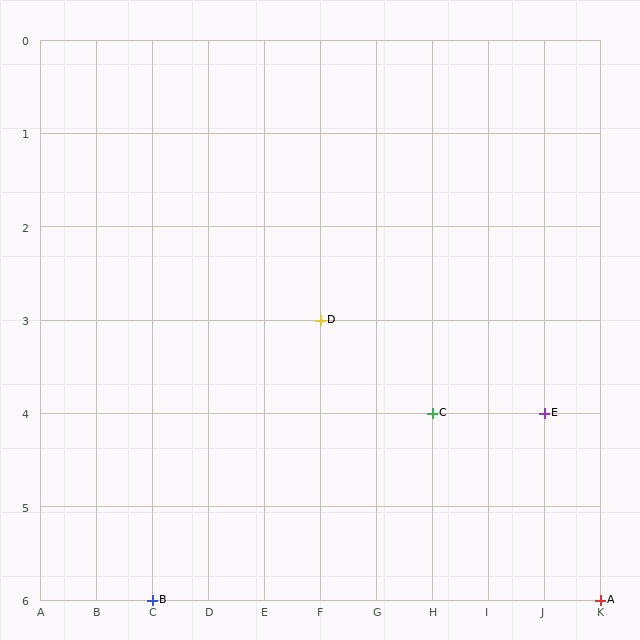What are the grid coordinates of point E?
Point E is at grid coordinates (J, 4).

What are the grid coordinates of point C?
Point C is at grid coordinates (H, 4).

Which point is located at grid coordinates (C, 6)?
Point B is at (C, 6).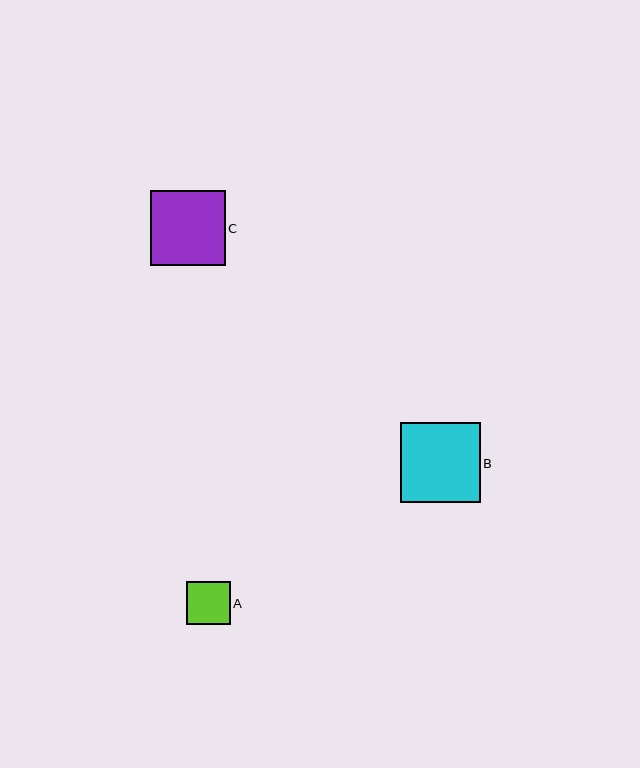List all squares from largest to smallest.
From largest to smallest: B, C, A.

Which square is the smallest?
Square A is the smallest with a size of approximately 44 pixels.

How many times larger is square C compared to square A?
Square C is approximately 1.7 times the size of square A.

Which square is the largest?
Square B is the largest with a size of approximately 79 pixels.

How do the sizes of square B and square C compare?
Square B and square C are approximately the same size.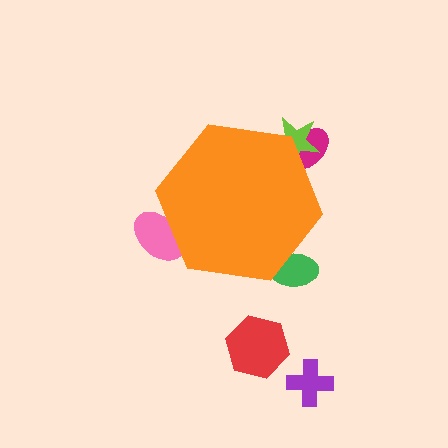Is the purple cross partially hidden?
No, the purple cross is fully visible.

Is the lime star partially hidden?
Yes, the lime star is partially hidden behind the orange hexagon.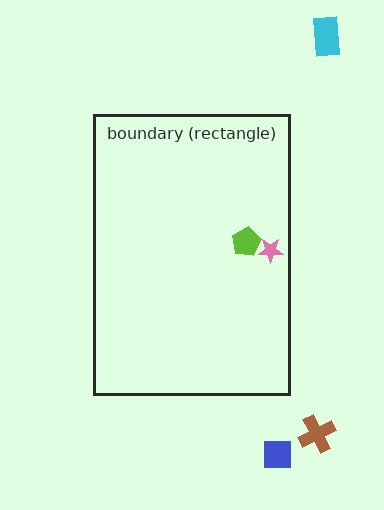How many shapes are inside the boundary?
2 inside, 3 outside.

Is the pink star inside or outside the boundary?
Inside.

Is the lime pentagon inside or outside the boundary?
Inside.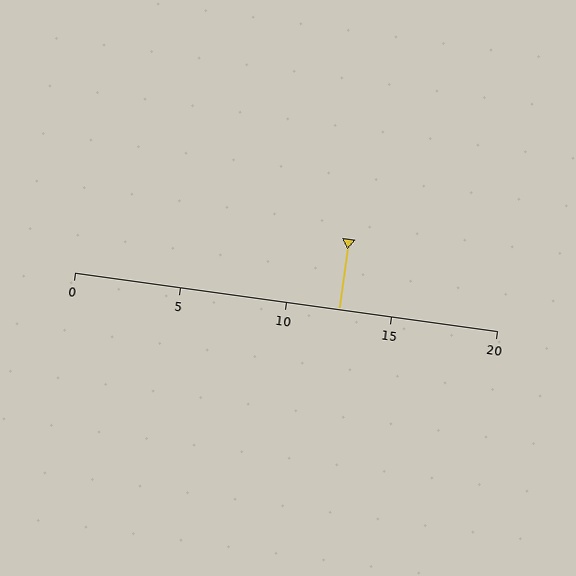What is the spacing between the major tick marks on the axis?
The major ticks are spaced 5 apart.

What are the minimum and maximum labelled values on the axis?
The axis runs from 0 to 20.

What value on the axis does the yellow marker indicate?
The marker indicates approximately 12.5.